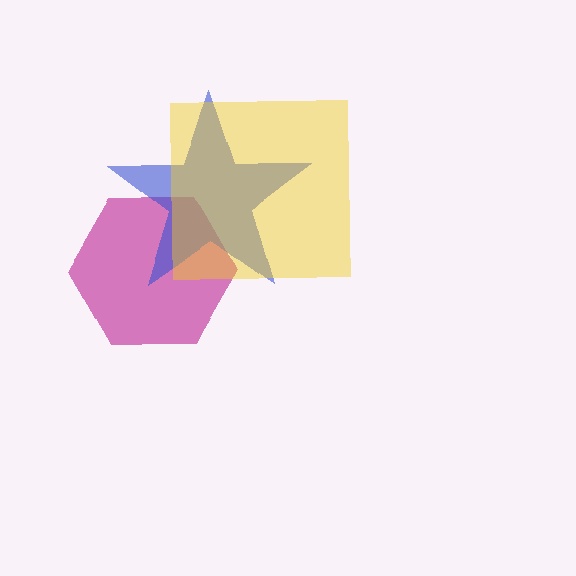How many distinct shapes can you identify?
There are 3 distinct shapes: a magenta hexagon, a blue star, a yellow square.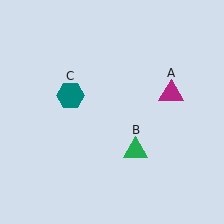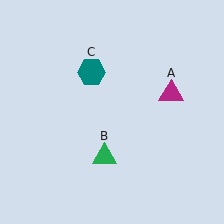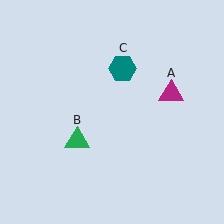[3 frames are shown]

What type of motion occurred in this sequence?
The green triangle (object B), teal hexagon (object C) rotated clockwise around the center of the scene.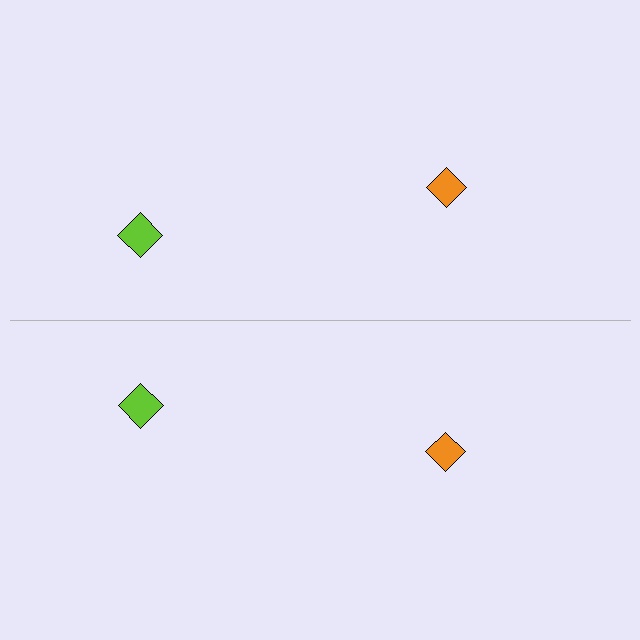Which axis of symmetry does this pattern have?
The pattern has a horizontal axis of symmetry running through the center of the image.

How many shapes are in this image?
There are 4 shapes in this image.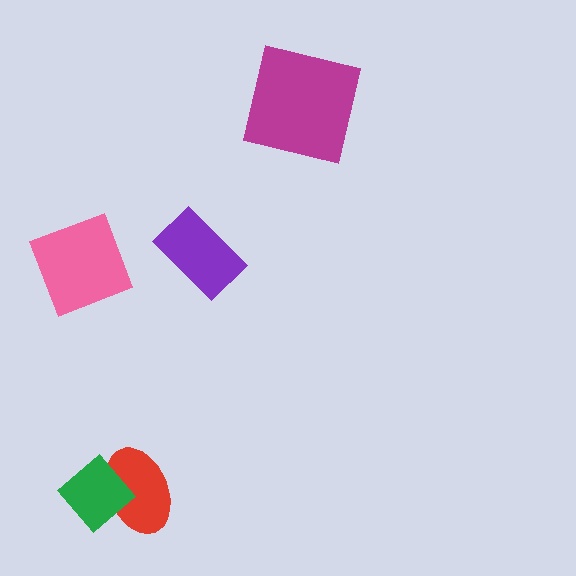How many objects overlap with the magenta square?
0 objects overlap with the magenta square.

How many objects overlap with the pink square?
0 objects overlap with the pink square.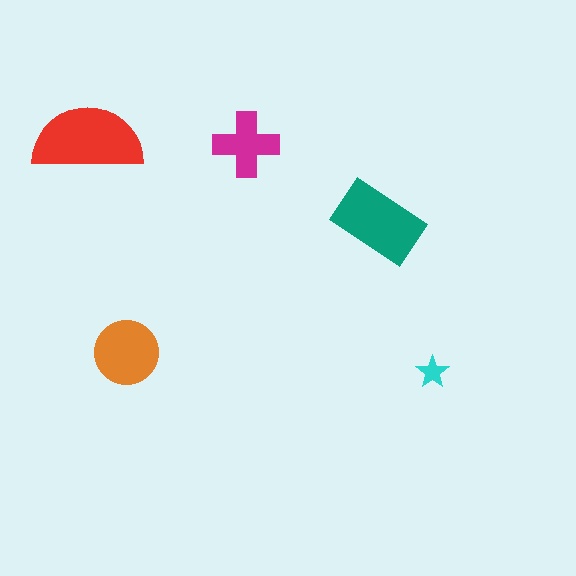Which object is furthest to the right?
The cyan star is rightmost.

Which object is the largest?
The red semicircle.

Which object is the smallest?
The cyan star.